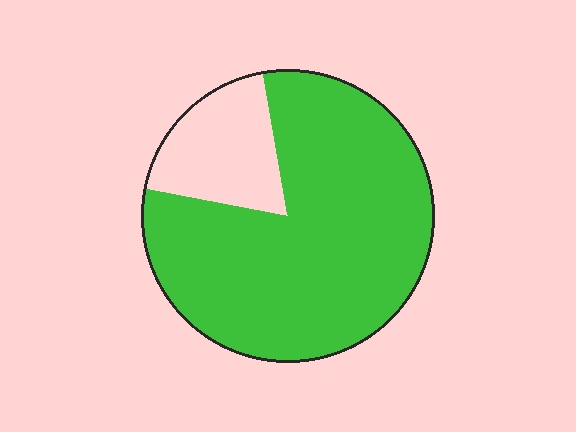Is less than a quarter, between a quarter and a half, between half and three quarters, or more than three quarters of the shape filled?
More than three quarters.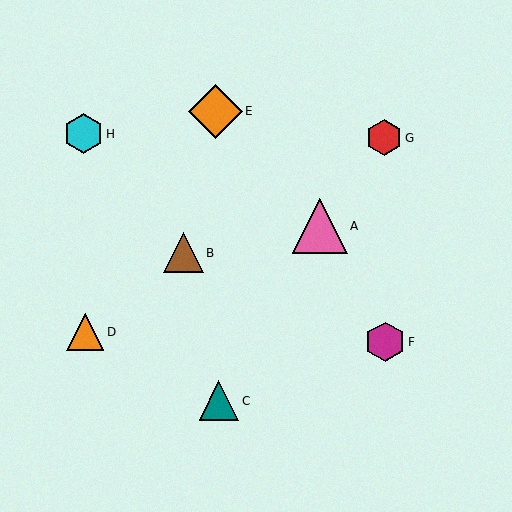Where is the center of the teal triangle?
The center of the teal triangle is at (219, 401).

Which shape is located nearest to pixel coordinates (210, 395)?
The teal triangle (labeled C) at (219, 401) is nearest to that location.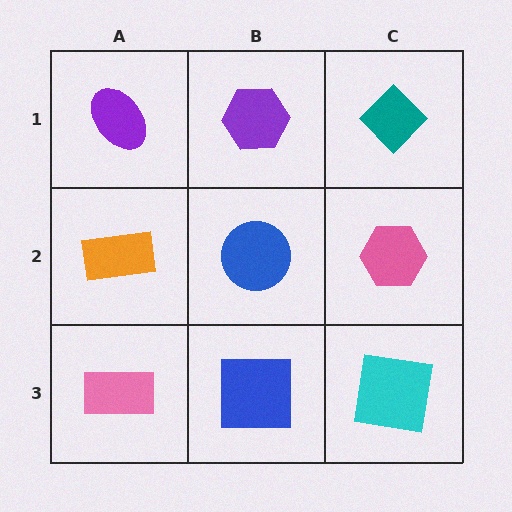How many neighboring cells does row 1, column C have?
2.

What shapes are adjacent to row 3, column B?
A blue circle (row 2, column B), a pink rectangle (row 3, column A), a cyan square (row 3, column C).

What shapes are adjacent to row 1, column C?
A pink hexagon (row 2, column C), a purple hexagon (row 1, column B).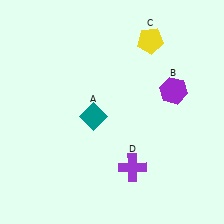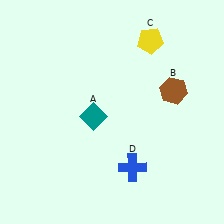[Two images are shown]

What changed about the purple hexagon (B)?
In Image 1, B is purple. In Image 2, it changed to brown.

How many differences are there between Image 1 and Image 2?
There are 2 differences between the two images.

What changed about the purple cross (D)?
In Image 1, D is purple. In Image 2, it changed to blue.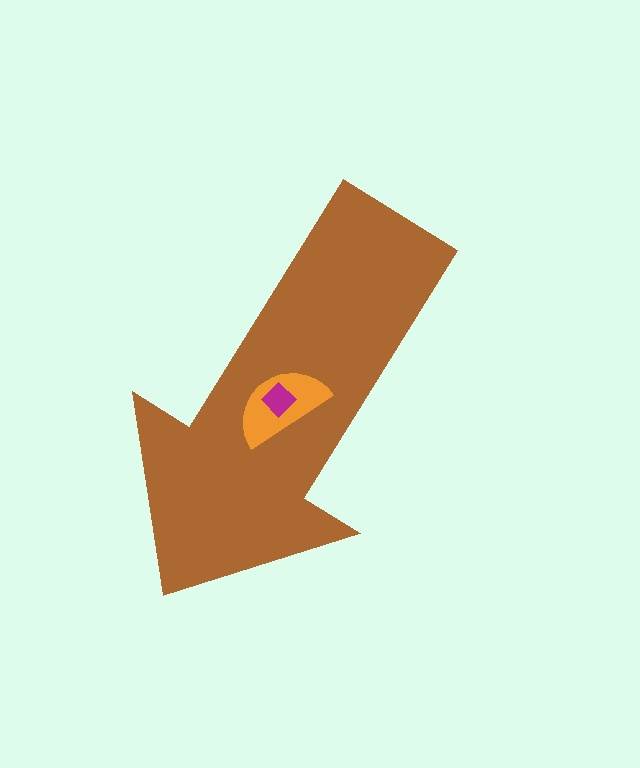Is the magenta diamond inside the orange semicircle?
Yes.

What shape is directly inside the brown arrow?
The orange semicircle.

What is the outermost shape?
The brown arrow.